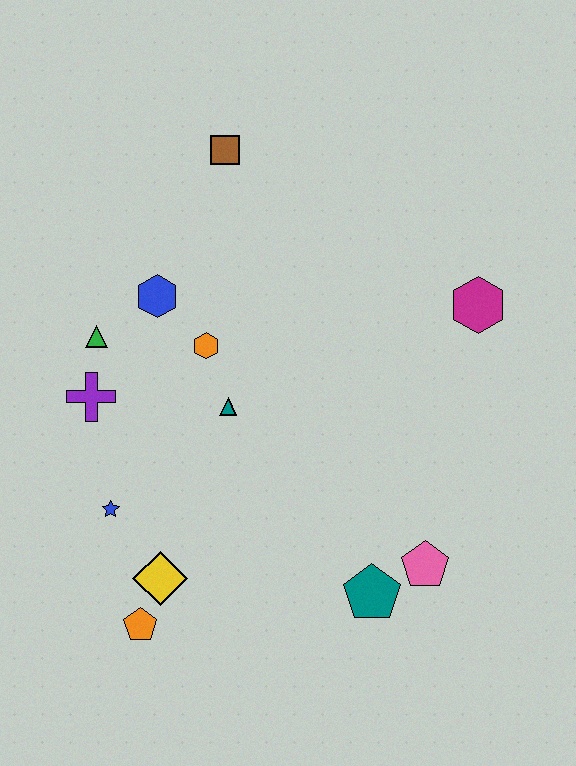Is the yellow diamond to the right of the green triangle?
Yes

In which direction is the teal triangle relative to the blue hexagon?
The teal triangle is below the blue hexagon.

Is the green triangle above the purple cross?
Yes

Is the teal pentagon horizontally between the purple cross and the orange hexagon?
No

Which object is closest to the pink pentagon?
The teal pentagon is closest to the pink pentagon.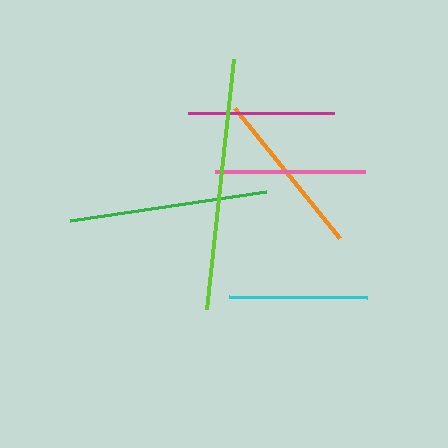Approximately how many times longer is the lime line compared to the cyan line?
The lime line is approximately 1.8 times the length of the cyan line.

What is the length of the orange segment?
The orange segment is approximately 166 pixels long.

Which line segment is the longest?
The lime line is the longest at approximately 252 pixels.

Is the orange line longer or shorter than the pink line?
The orange line is longer than the pink line.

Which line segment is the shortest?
The cyan line is the shortest at approximately 137 pixels.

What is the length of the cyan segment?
The cyan segment is approximately 137 pixels long.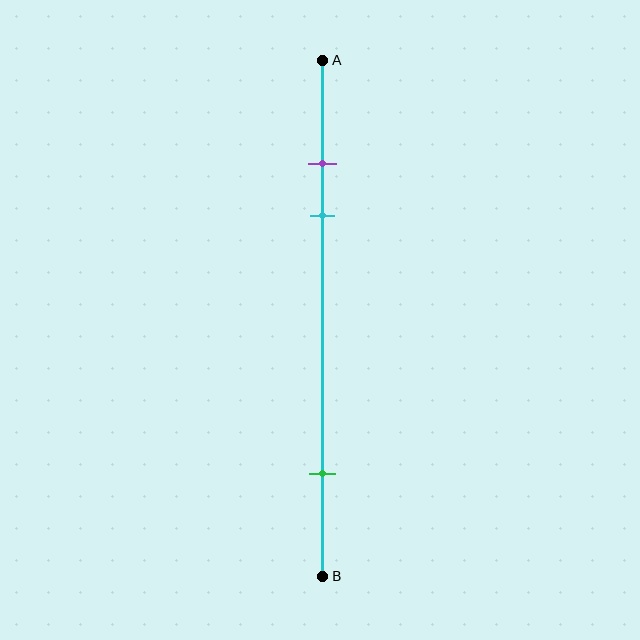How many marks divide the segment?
There are 3 marks dividing the segment.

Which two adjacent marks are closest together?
The purple and cyan marks are the closest adjacent pair.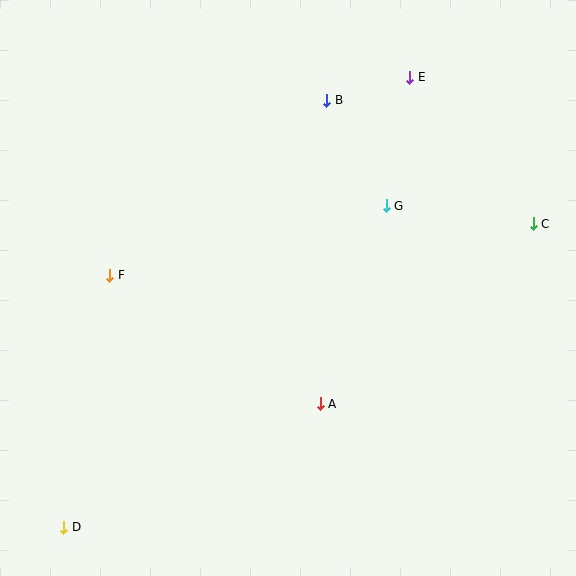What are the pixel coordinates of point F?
Point F is at (110, 275).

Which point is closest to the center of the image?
Point A at (320, 404) is closest to the center.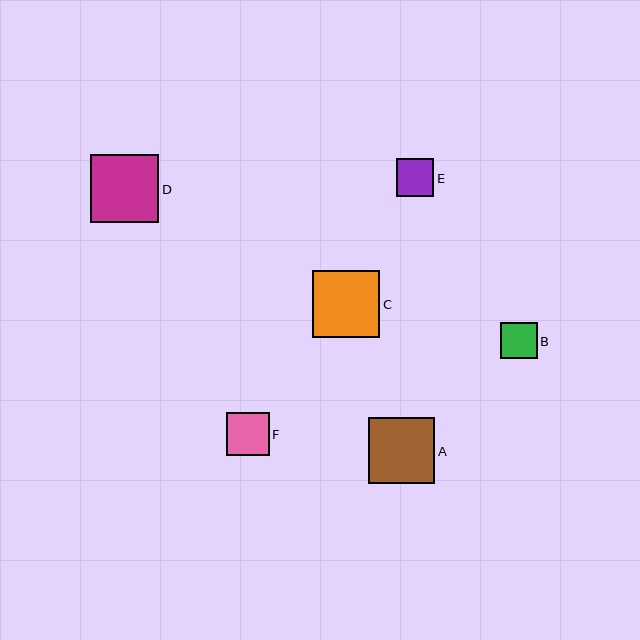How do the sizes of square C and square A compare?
Square C and square A are approximately the same size.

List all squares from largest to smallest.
From largest to smallest: D, C, A, F, E, B.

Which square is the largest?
Square D is the largest with a size of approximately 68 pixels.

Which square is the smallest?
Square B is the smallest with a size of approximately 36 pixels.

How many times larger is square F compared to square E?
Square F is approximately 1.1 times the size of square E.